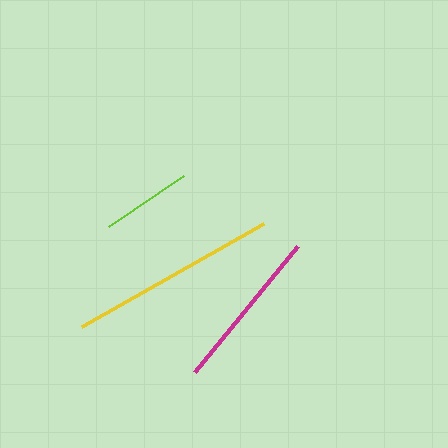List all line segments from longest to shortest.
From longest to shortest: yellow, magenta, lime.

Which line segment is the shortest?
The lime line is the shortest at approximately 90 pixels.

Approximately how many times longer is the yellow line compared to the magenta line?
The yellow line is approximately 1.3 times the length of the magenta line.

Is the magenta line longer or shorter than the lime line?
The magenta line is longer than the lime line.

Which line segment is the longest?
The yellow line is the longest at approximately 209 pixels.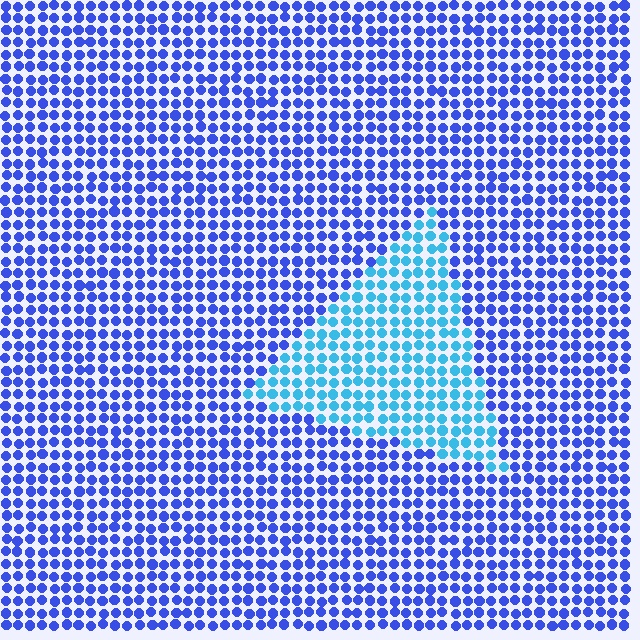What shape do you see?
I see a triangle.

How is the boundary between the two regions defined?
The boundary is defined purely by a slight shift in hue (about 38 degrees). Spacing, size, and orientation are identical on both sides.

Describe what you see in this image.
The image is filled with small blue elements in a uniform arrangement. A triangle-shaped region is visible where the elements are tinted to a slightly different hue, forming a subtle color boundary.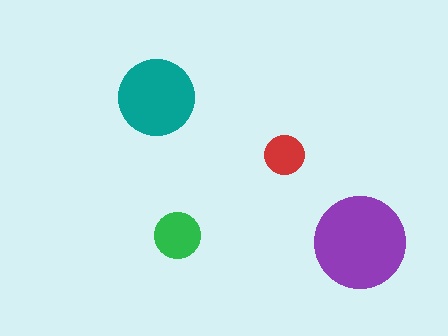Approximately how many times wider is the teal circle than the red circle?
About 2 times wider.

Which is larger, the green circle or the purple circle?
The purple one.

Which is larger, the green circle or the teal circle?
The teal one.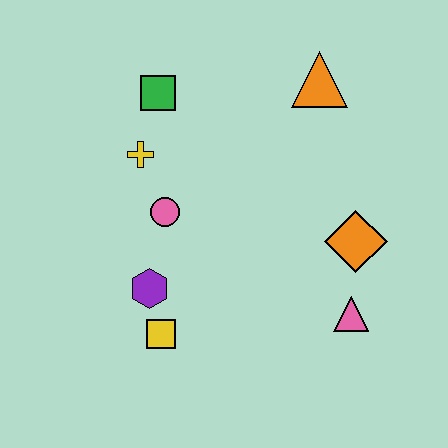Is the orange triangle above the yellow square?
Yes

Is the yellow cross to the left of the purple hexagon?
Yes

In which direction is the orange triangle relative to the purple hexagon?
The orange triangle is above the purple hexagon.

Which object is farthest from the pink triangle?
The green square is farthest from the pink triangle.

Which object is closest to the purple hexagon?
The yellow square is closest to the purple hexagon.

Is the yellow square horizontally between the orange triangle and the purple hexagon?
Yes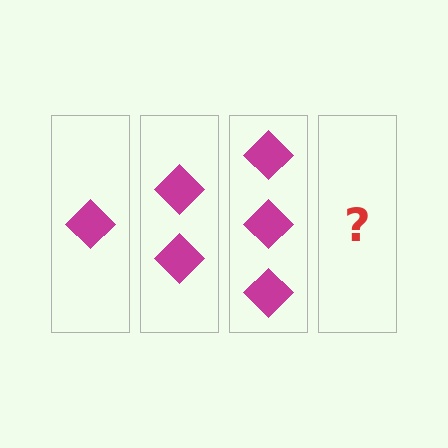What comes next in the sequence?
The next element should be 4 diamonds.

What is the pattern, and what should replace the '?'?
The pattern is that each step adds one more diamond. The '?' should be 4 diamonds.